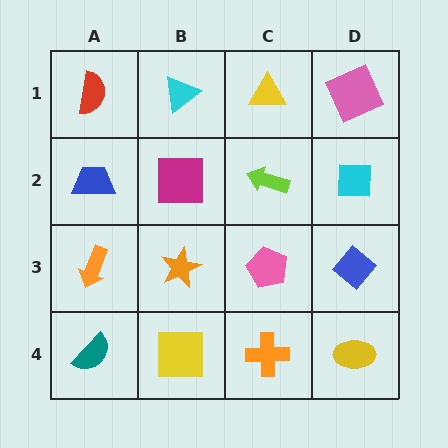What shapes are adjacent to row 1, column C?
A lime arrow (row 2, column C), a cyan triangle (row 1, column B), a pink square (row 1, column D).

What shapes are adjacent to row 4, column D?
A blue diamond (row 3, column D), an orange cross (row 4, column C).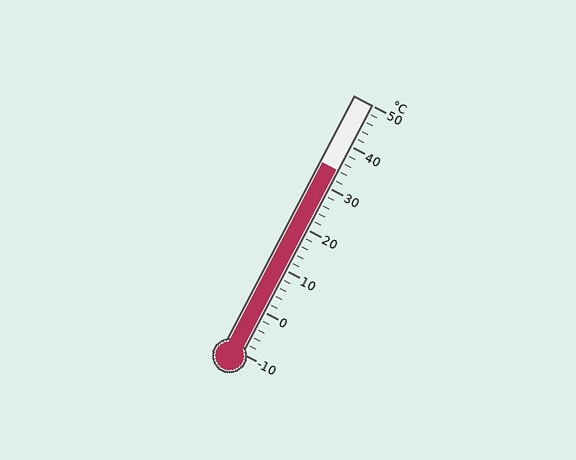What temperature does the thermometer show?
The thermometer shows approximately 34°C.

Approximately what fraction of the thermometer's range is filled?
The thermometer is filled to approximately 75% of its range.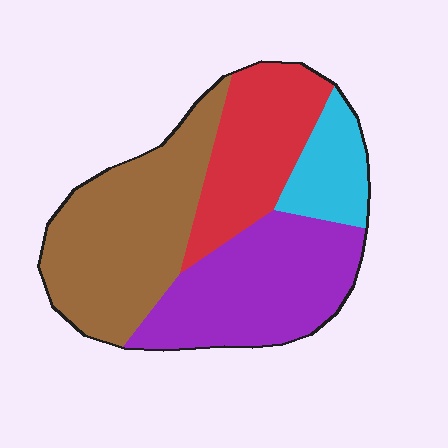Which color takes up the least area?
Cyan, at roughly 10%.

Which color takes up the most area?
Brown, at roughly 35%.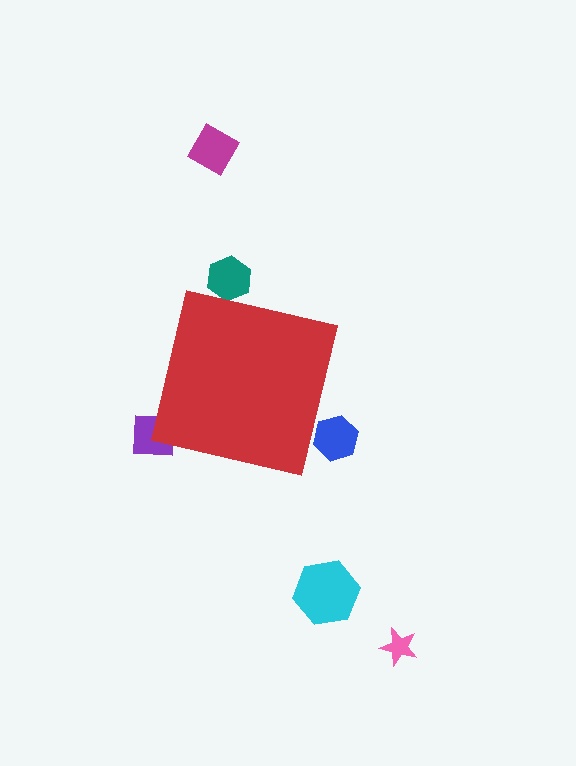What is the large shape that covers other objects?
A red square.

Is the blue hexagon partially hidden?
Yes, the blue hexagon is partially hidden behind the red square.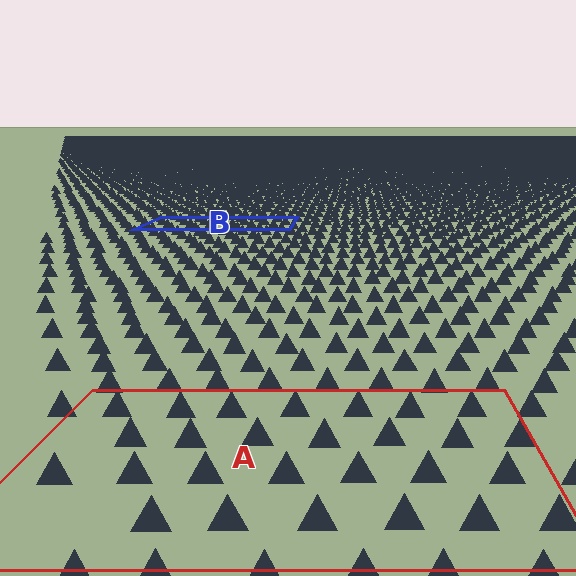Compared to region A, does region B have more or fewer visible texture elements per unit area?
Region B has more texture elements per unit area — they are packed more densely because it is farther away.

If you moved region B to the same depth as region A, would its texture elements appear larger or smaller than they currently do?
They would appear larger. At a closer depth, the same texture elements are projected at a bigger on-screen size.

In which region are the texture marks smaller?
The texture marks are smaller in region B, because it is farther away.